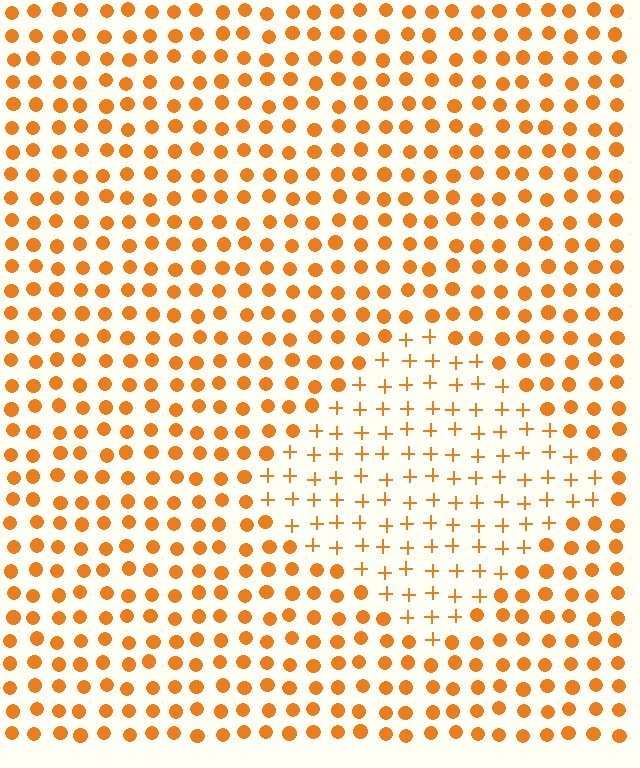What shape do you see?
I see a diamond.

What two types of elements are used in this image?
The image uses plus signs inside the diamond region and circles outside it.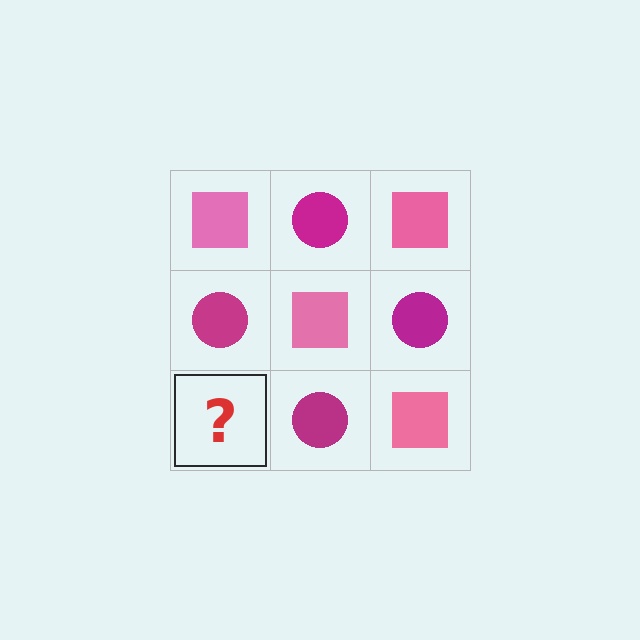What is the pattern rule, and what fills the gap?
The rule is that it alternates pink square and magenta circle in a checkerboard pattern. The gap should be filled with a pink square.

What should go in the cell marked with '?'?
The missing cell should contain a pink square.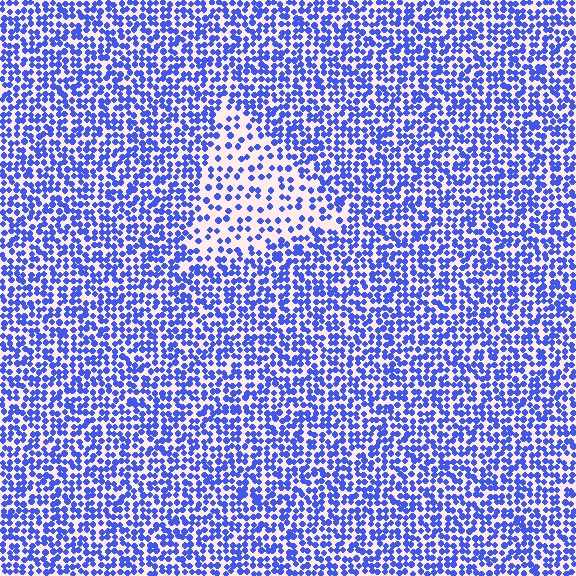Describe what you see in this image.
The image contains small blue elements arranged at two different densities. A triangle-shaped region is visible where the elements are less densely packed than the surrounding area.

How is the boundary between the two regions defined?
The boundary is defined by a change in element density (approximately 2.2x ratio). All elements are the same color, size, and shape.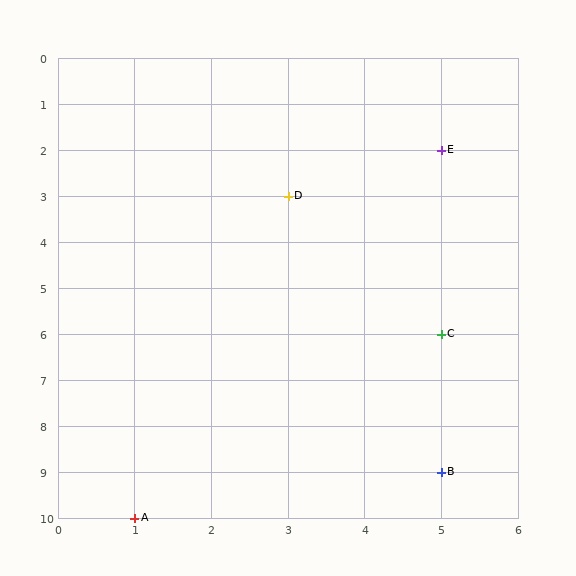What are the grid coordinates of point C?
Point C is at grid coordinates (5, 6).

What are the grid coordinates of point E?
Point E is at grid coordinates (5, 2).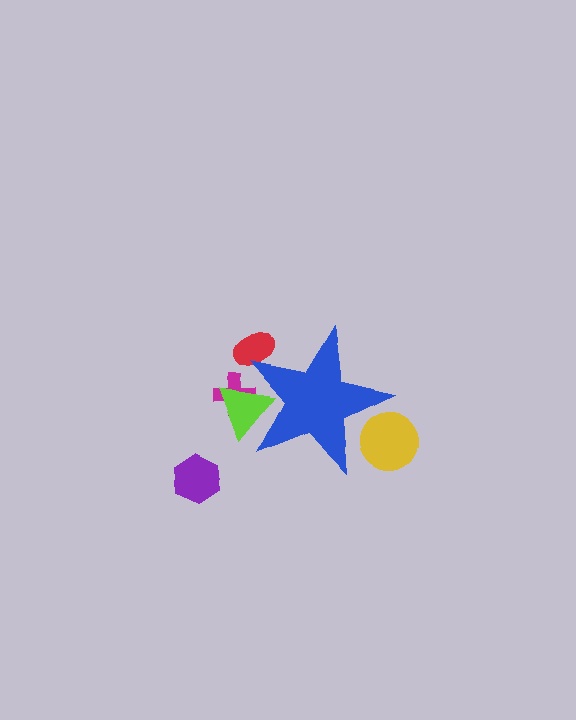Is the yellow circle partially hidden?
Yes, the yellow circle is partially hidden behind the blue star.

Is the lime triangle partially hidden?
Yes, the lime triangle is partially hidden behind the blue star.